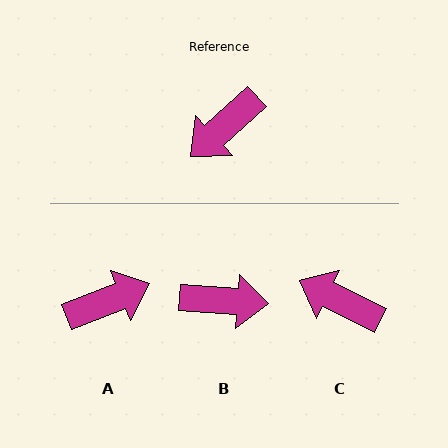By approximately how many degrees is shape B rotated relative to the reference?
Approximately 133 degrees counter-clockwise.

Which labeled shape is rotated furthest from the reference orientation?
A, about 159 degrees away.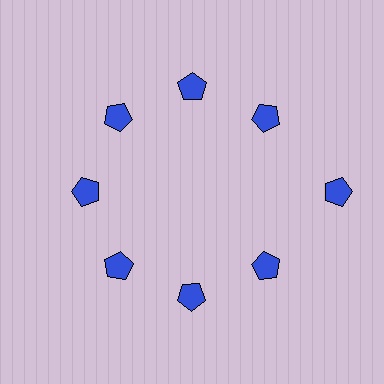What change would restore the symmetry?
The symmetry would be restored by moving it inward, back onto the ring so that all 8 pentagons sit at equal angles and equal distance from the center.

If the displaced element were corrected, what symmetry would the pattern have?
It would have 8-fold rotational symmetry — the pattern would map onto itself every 45 degrees.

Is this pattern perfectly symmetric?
No. The 8 blue pentagons are arranged in a ring, but one element near the 3 o'clock position is pushed outward from the center, breaking the 8-fold rotational symmetry.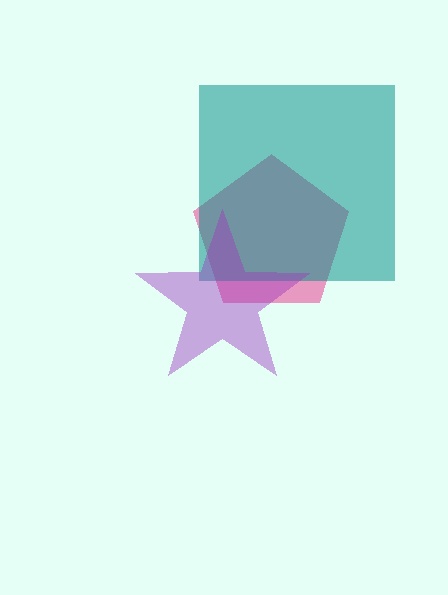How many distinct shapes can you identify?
There are 3 distinct shapes: a pink pentagon, a teal square, a purple star.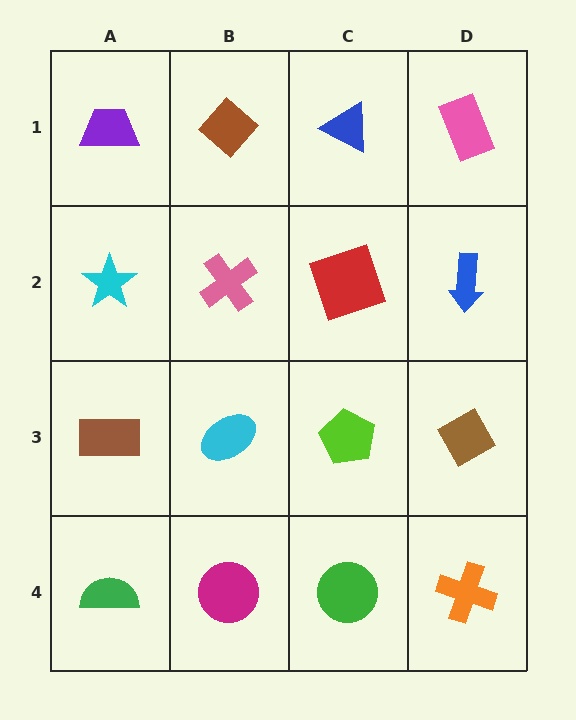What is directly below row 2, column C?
A lime pentagon.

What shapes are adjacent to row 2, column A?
A purple trapezoid (row 1, column A), a brown rectangle (row 3, column A), a pink cross (row 2, column B).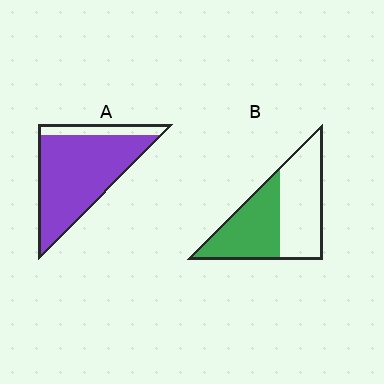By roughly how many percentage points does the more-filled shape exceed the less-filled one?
By roughly 40 percentage points (A over B).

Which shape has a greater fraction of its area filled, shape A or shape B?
Shape A.